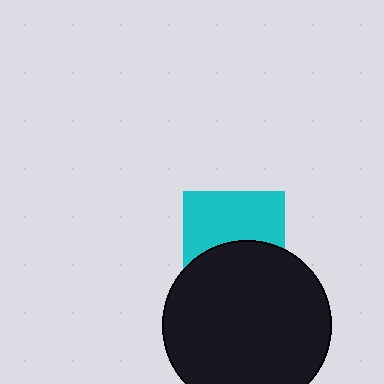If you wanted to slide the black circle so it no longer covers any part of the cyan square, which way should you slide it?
Slide it down — that is the most direct way to separate the two shapes.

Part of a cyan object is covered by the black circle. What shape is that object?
It is a square.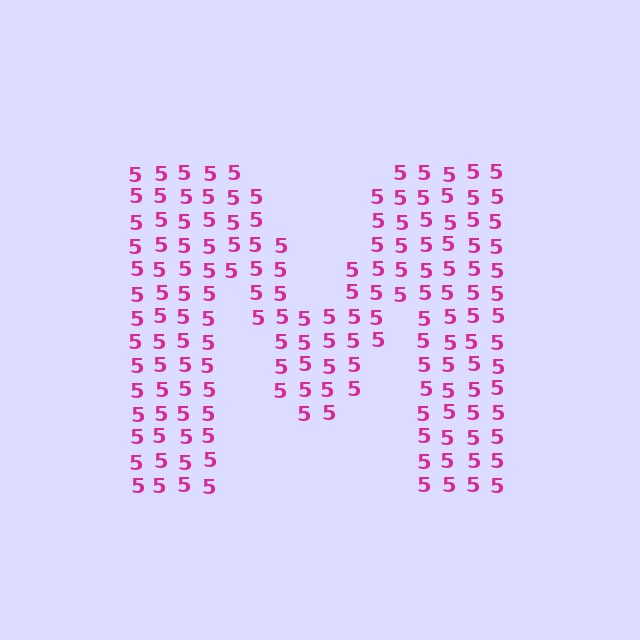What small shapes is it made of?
It is made of small digit 5's.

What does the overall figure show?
The overall figure shows the letter M.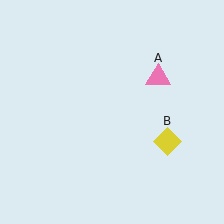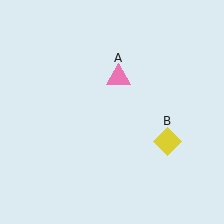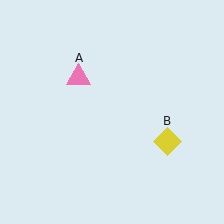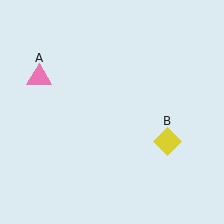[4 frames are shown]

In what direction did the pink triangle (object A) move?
The pink triangle (object A) moved left.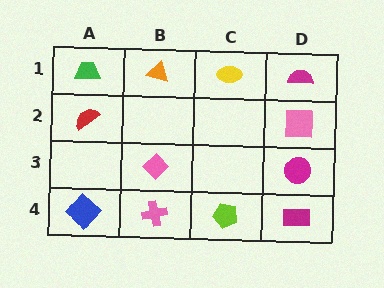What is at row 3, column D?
A magenta circle.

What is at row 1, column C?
A yellow ellipse.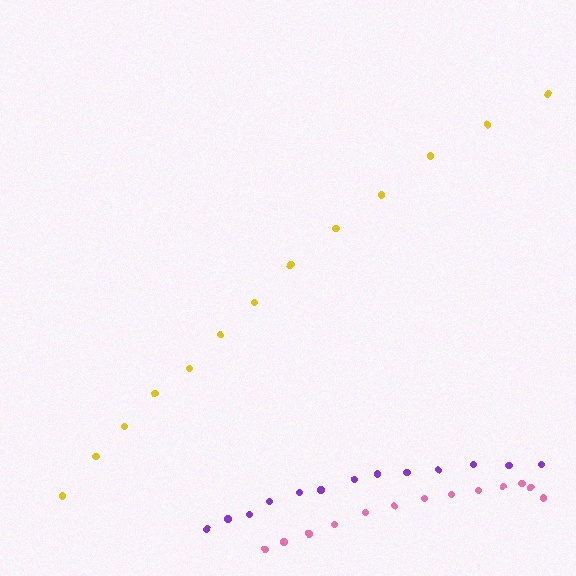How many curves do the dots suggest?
There are 3 distinct paths.